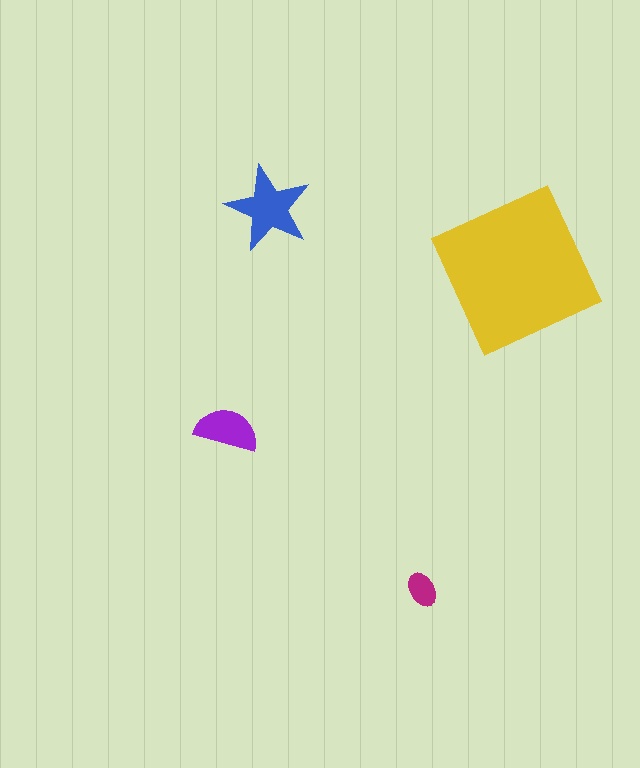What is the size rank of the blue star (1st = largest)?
2nd.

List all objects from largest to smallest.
The yellow square, the blue star, the purple semicircle, the magenta ellipse.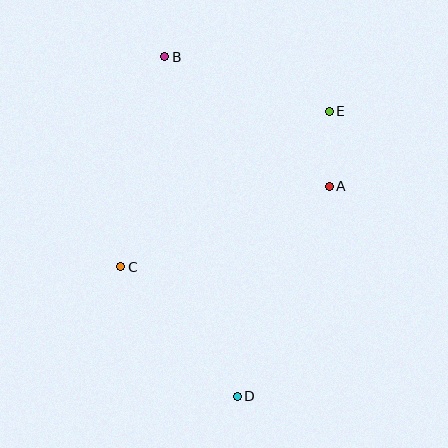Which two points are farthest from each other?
Points B and D are farthest from each other.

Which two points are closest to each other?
Points A and E are closest to each other.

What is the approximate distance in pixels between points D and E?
The distance between D and E is approximately 300 pixels.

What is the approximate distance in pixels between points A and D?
The distance between A and D is approximately 230 pixels.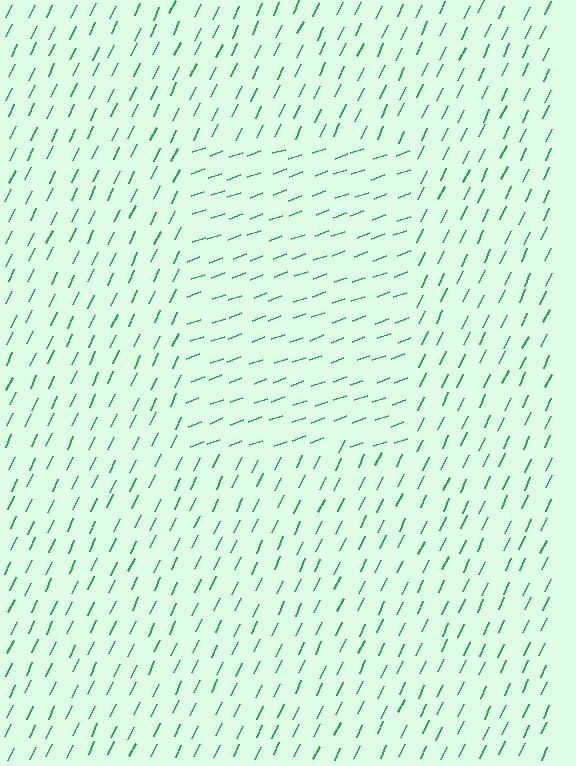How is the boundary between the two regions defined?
The boundary is defined purely by a change in line orientation (approximately 45 degrees difference). All lines are the same color and thickness.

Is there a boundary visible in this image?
Yes, there is a texture boundary formed by a change in line orientation.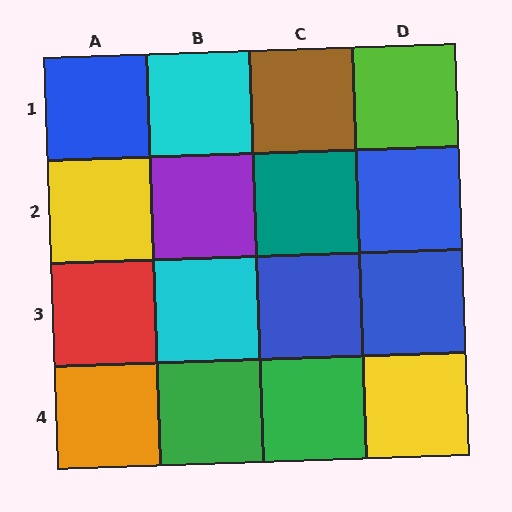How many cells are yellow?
2 cells are yellow.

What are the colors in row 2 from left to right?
Yellow, purple, teal, blue.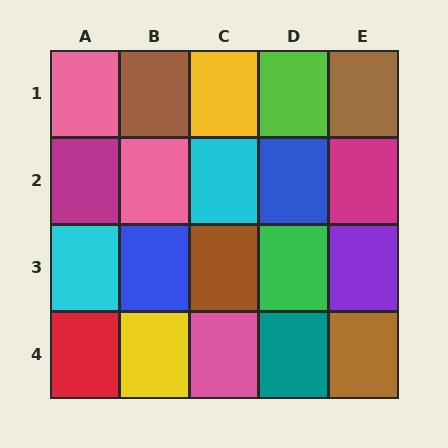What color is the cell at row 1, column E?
Brown.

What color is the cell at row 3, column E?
Purple.